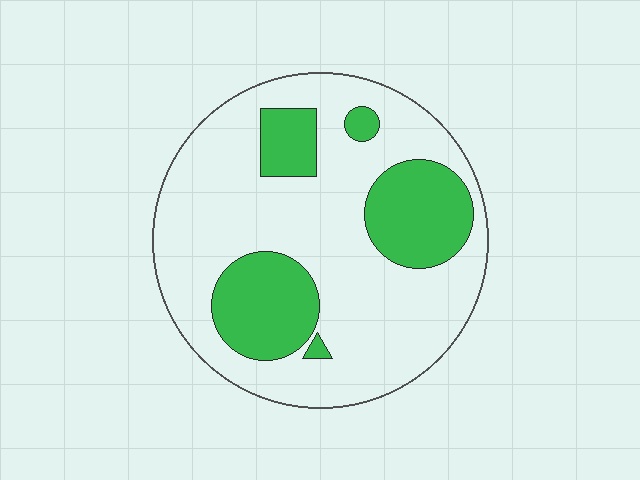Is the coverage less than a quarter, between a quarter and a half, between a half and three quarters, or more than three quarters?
Between a quarter and a half.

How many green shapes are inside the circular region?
5.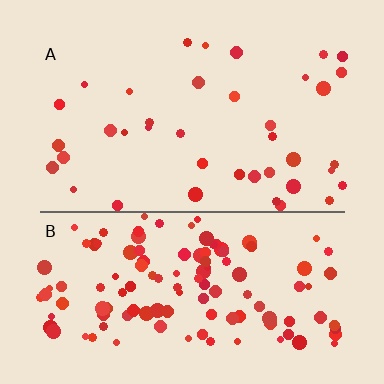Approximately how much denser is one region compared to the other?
Approximately 3.1× — region B over region A.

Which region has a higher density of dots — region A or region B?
B (the bottom).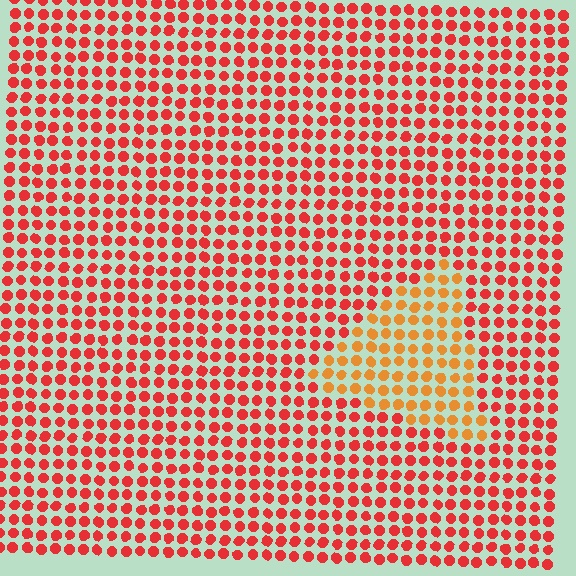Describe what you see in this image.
The image is filled with small red elements in a uniform arrangement. A triangle-shaped region is visible where the elements are tinted to a slightly different hue, forming a subtle color boundary.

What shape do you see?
I see a triangle.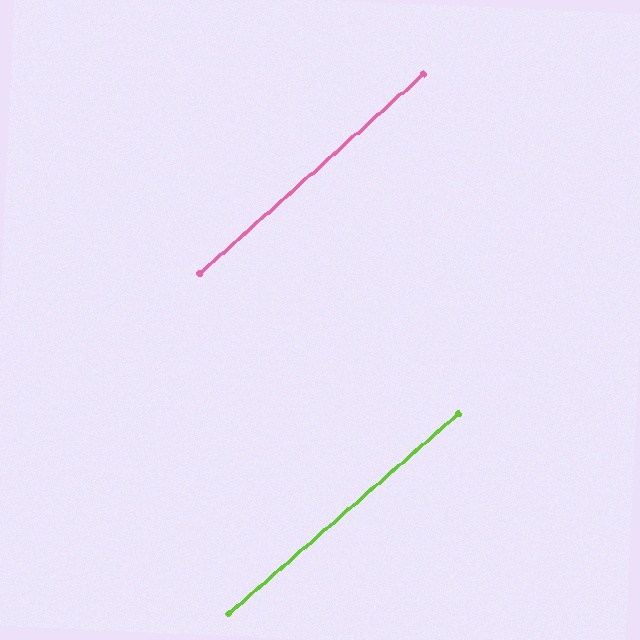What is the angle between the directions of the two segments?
Approximately 1 degree.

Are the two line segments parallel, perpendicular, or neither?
Parallel — their directions differ by only 0.7°.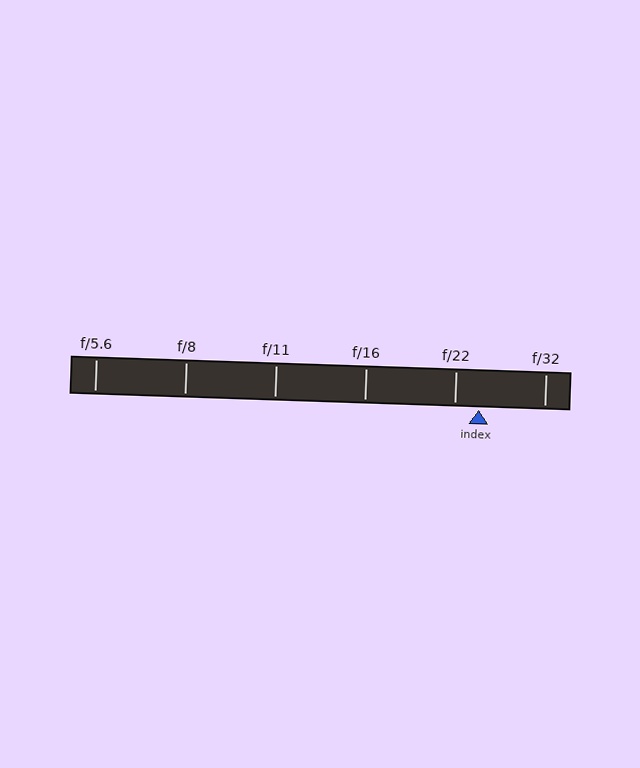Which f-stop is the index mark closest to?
The index mark is closest to f/22.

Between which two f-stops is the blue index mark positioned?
The index mark is between f/22 and f/32.